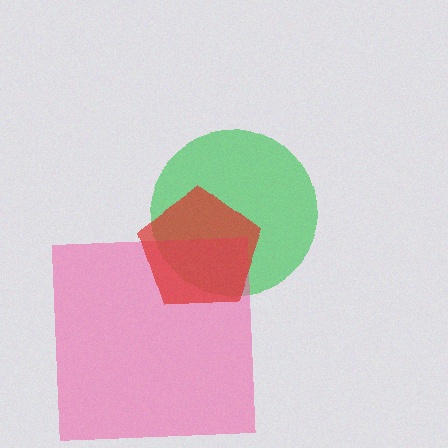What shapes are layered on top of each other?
The layered shapes are: a green circle, a pink square, a red pentagon.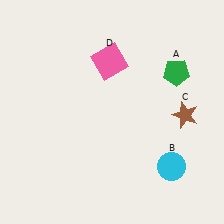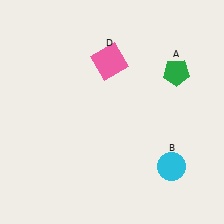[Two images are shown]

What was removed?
The brown star (C) was removed in Image 2.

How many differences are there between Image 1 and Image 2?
There is 1 difference between the two images.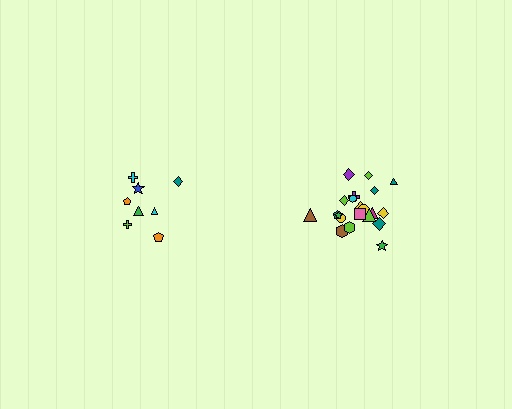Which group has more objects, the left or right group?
The right group.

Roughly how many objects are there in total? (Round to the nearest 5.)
Roughly 30 objects in total.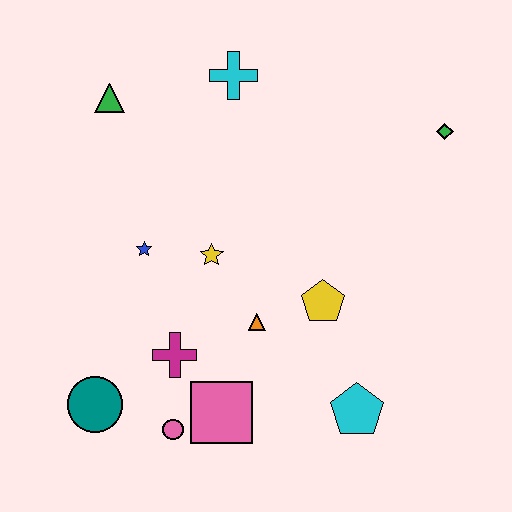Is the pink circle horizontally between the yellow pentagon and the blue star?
Yes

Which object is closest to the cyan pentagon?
The yellow pentagon is closest to the cyan pentagon.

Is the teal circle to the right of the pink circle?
No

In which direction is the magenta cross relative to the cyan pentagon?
The magenta cross is to the left of the cyan pentagon.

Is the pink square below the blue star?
Yes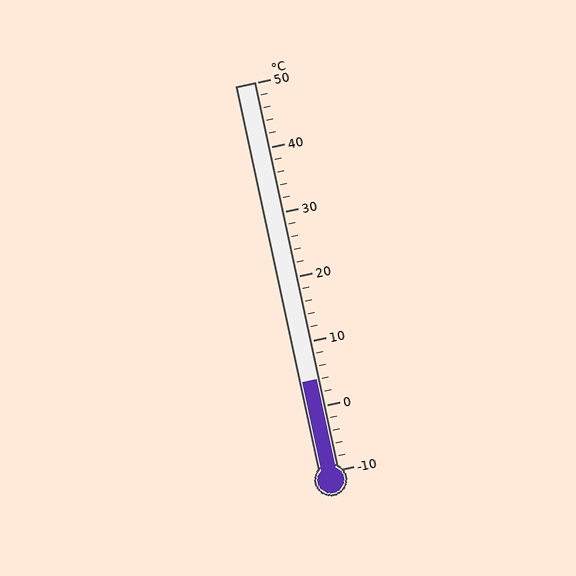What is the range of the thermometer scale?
The thermometer scale ranges from -10°C to 50°C.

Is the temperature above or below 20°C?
The temperature is below 20°C.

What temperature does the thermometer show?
The thermometer shows approximately 4°C.